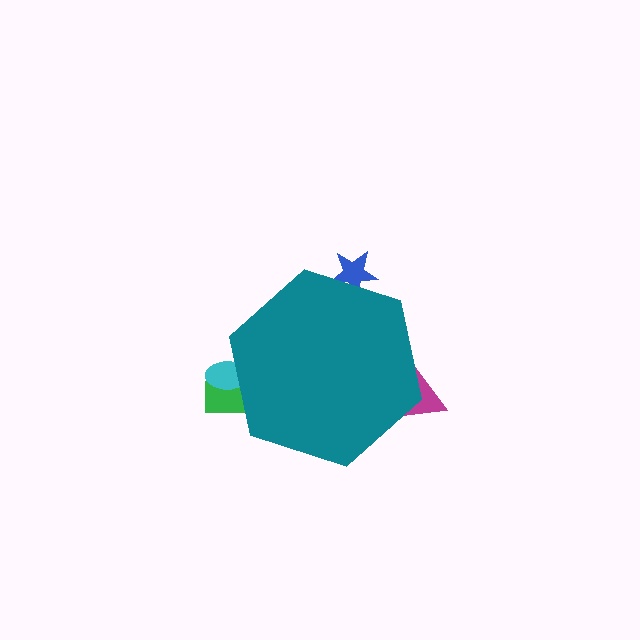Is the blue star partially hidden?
Yes, the blue star is partially hidden behind the teal hexagon.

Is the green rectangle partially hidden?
Yes, the green rectangle is partially hidden behind the teal hexagon.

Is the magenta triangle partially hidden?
Yes, the magenta triangle is partially hidden behind the teal hexagon.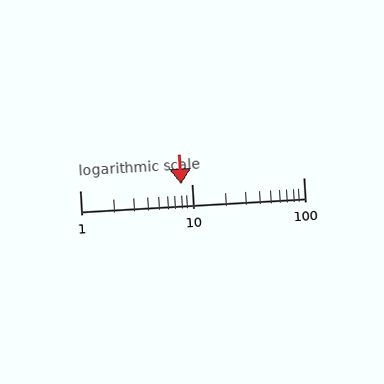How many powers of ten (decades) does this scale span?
The scale spans 2 decades, from 1 to 100.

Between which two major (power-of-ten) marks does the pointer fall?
The pointer is between 1 and 10.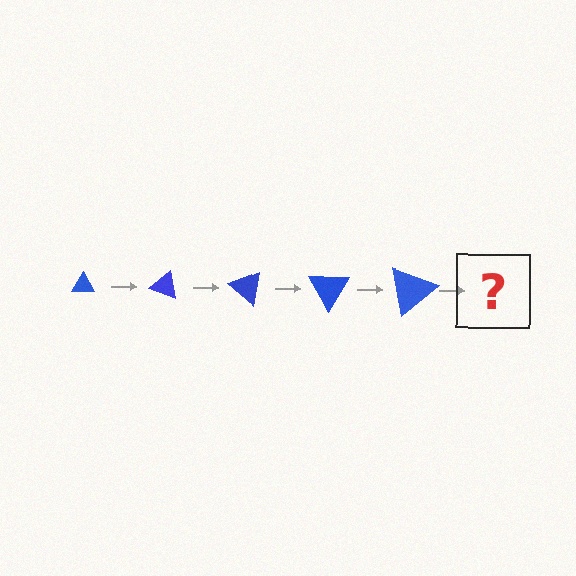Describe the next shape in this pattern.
It should be a triangle, larger than the previous one and rotated 100 degrees from the start.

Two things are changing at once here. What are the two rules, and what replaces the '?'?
The two rules are that the triangle grows larger each step and it rotates 20 degrees each step. The '?' should be a triangle, larger than the previous one and rotated 100 degrees from the start.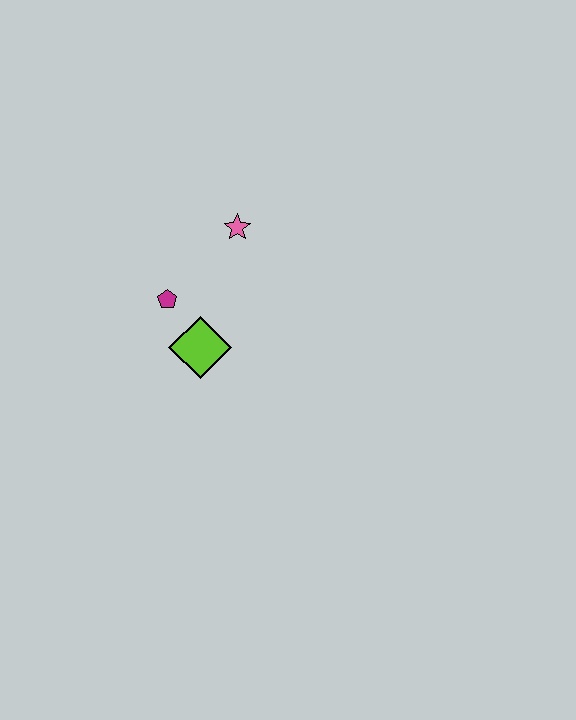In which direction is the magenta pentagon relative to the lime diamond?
The magenta pentagon is above the lime diamond.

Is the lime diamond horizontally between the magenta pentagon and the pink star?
Yes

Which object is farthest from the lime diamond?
The pink star is farthest from the lime diamond.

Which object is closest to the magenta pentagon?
The lime diamond is closest to the magenta pentagon.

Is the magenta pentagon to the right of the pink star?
No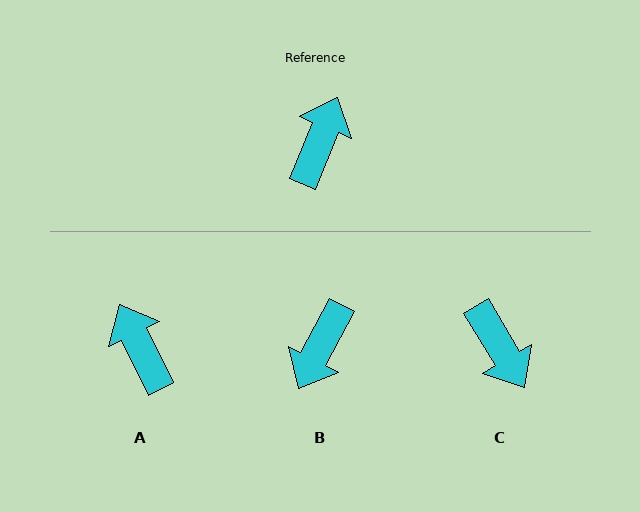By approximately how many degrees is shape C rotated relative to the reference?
Approximately 127 degrees clockwise.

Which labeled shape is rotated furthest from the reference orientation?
B, about 175 degrees away.